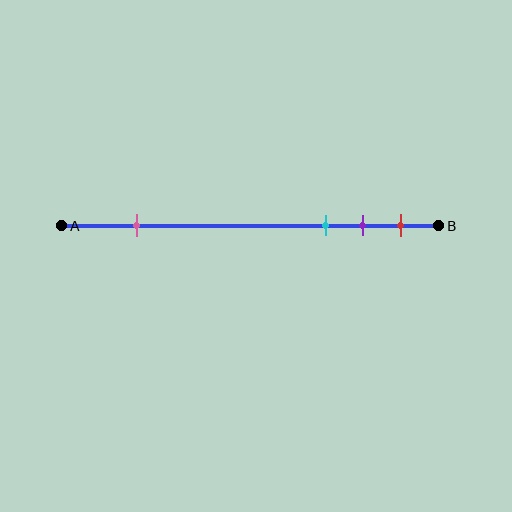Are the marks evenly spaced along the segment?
No, the marks are not evenly spaced.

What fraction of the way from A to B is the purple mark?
The purple mark is approximately 80% (0.8) of the way from A to B.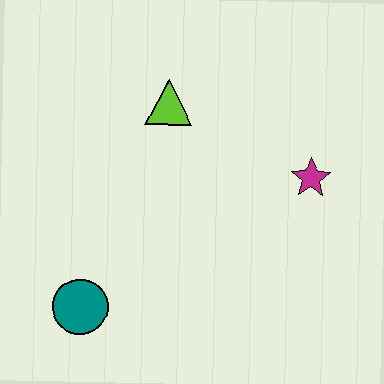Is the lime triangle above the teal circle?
Yes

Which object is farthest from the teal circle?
The magenta star is farthest from the teal circle.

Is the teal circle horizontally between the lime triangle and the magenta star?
No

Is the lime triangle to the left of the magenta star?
Yes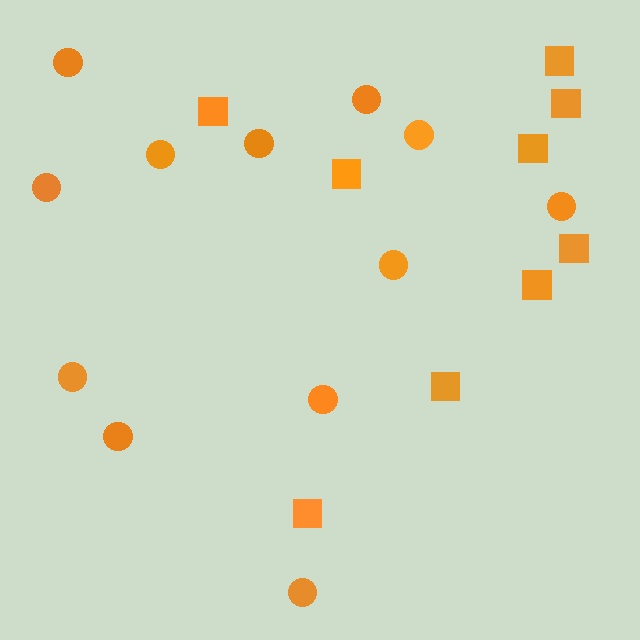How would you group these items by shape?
There are 2 groups: one group of circles (12) and one group of squares (9).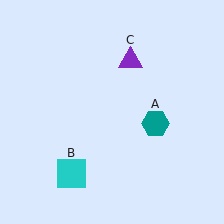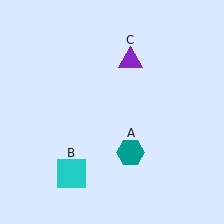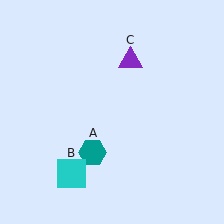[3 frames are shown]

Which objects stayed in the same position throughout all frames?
Cyan square (object B) and purple triangle (object C) remained stationary.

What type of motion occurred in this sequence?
The teal hexagon (object A) rotated clockwise around the center of the scene.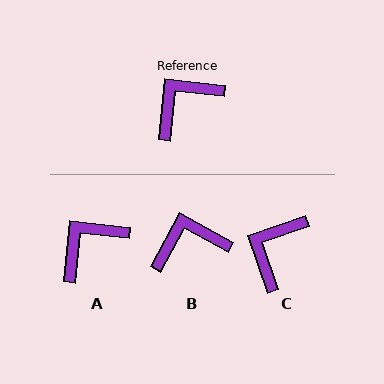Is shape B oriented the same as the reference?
No, it is off by about 23 degrees.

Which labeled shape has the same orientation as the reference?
A.